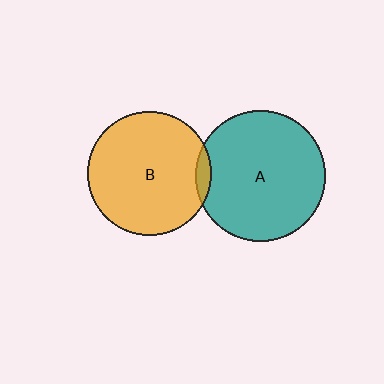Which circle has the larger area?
Circle A (teal).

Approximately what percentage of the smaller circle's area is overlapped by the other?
Approximately 5%.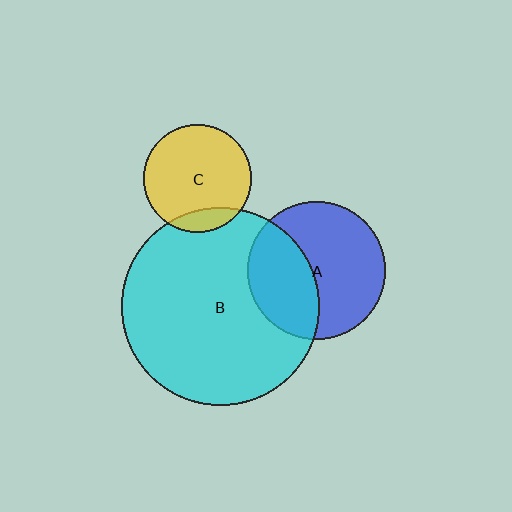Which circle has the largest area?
Circle B (cyan).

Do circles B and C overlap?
Yes.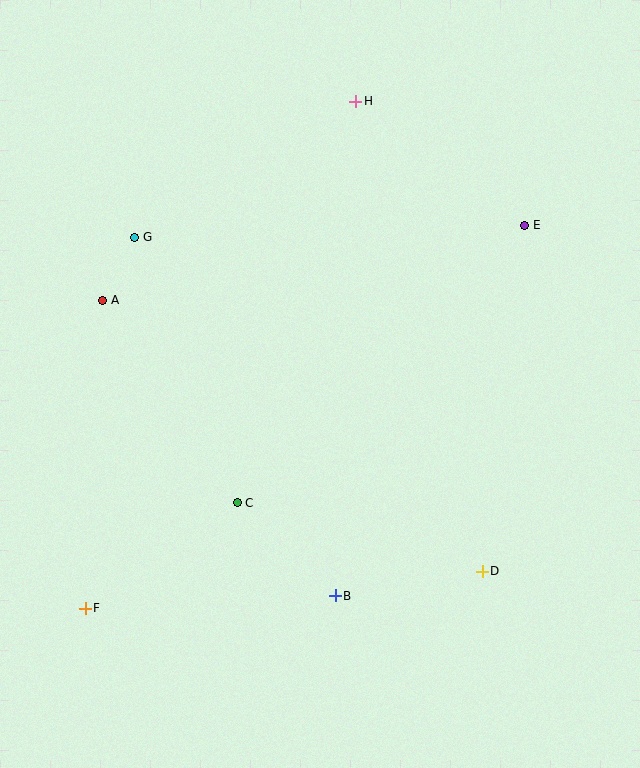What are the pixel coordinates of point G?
Point G is at (135, 237).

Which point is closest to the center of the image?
Point C at (237, 503) is closest to the center.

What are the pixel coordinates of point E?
Point E is at (525, 225).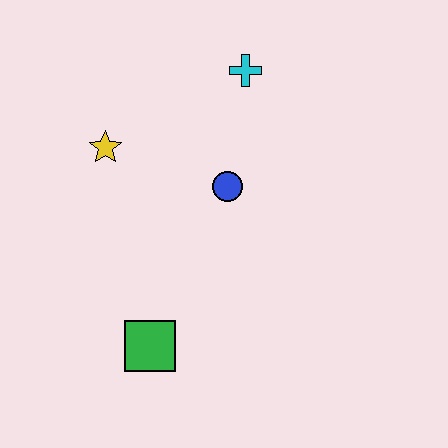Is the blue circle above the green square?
Yes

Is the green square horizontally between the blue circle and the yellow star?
Yes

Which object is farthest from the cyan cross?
The green square is farthest from the cyan cross.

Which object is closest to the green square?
The blue circle is closest to the green square.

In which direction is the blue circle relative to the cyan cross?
The blue circle is below the cyan cross.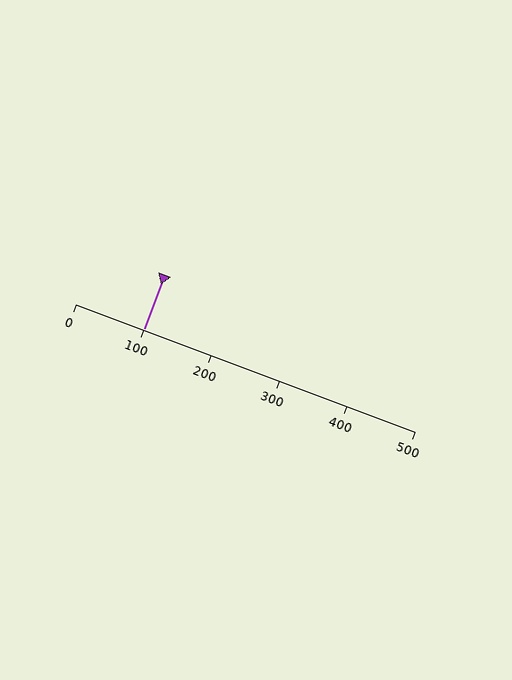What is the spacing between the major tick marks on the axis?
The major ticks are spaced 100 apart.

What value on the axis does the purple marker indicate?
The marker indicates approximately 100.